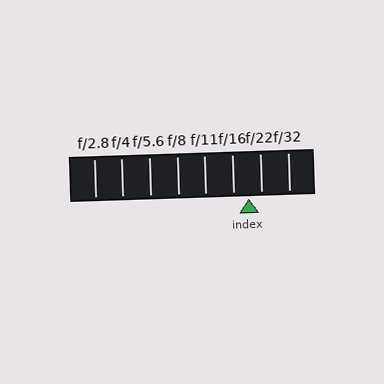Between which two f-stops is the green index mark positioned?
The index mark is between f/16 and f/22.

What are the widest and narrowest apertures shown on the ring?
The widest aperture shown is f/2.8 and the narrowest is f/32.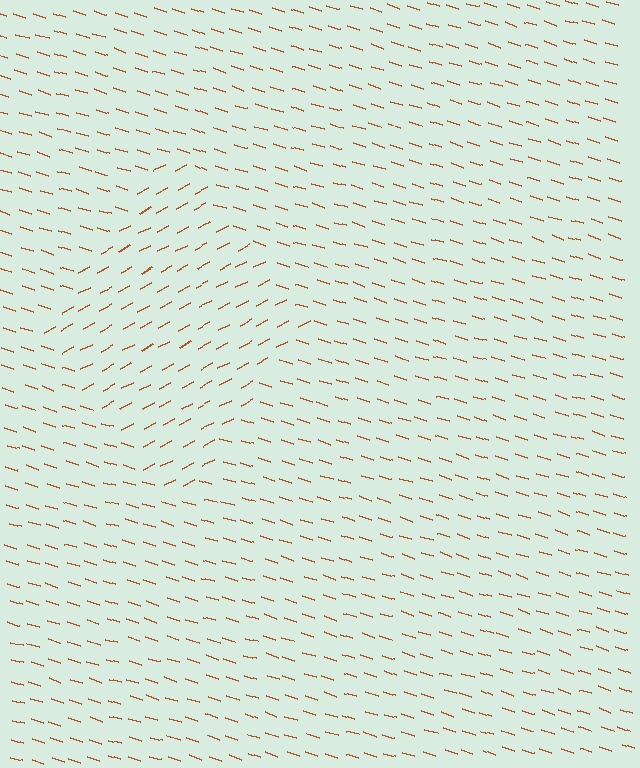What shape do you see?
I see a diamond.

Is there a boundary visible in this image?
Yes, there is a texture boundary formed by a change in line orientation.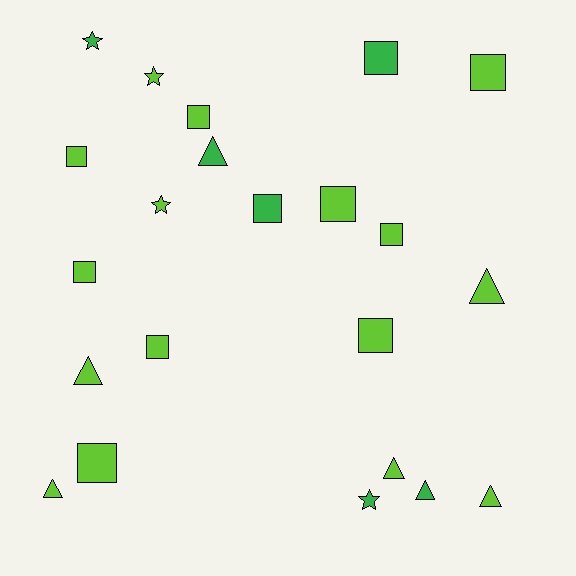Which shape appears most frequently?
Square, with 11 objects.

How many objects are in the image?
There are 22 objects.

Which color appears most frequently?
Lime, with 16 objects.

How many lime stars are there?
There are 2 lime stars.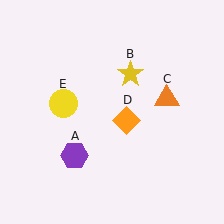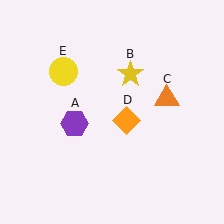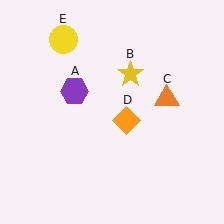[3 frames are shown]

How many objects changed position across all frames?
2 objects changed position: purple hexagon (object A), yellow circle (object E).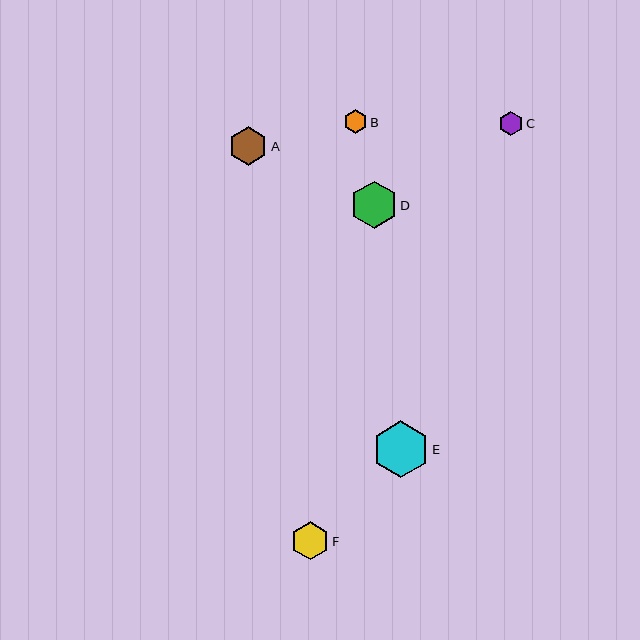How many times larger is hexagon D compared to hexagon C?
Hexagon D is approximately 1.9 times the size of hexagon C.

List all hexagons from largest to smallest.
From largest to smallest: E, D, A, F, C, B.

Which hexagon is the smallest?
Hexagon B is the smallest with a size of approximately 24 pixels.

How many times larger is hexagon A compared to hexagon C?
Hexagon A is approximately 1.6 times the size of hexagon C.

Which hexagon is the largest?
Hexagon E is the largest with a size of approximately 57 pixels.